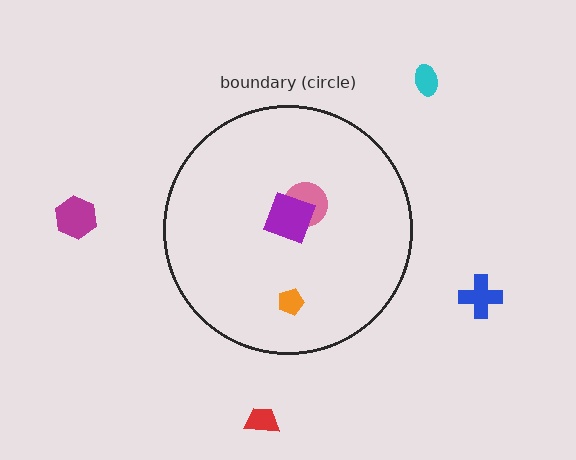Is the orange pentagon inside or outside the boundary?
Inside.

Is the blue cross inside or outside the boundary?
Outside.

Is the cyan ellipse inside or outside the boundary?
Outside.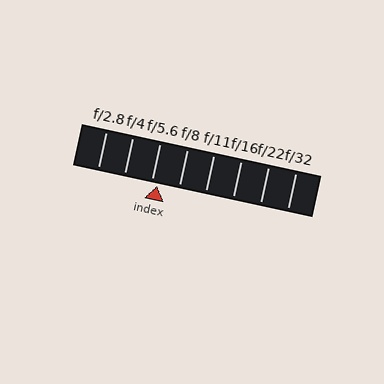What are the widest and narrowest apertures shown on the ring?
The widest aperture shown is f/2.8 and the narrowest is f/32.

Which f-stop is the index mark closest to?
The index mark is closest to f/5.6.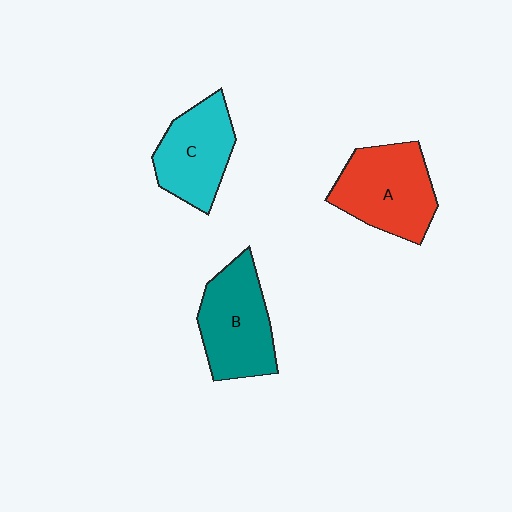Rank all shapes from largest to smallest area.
From largest to smallest: A (red), B (teal), C (cyan).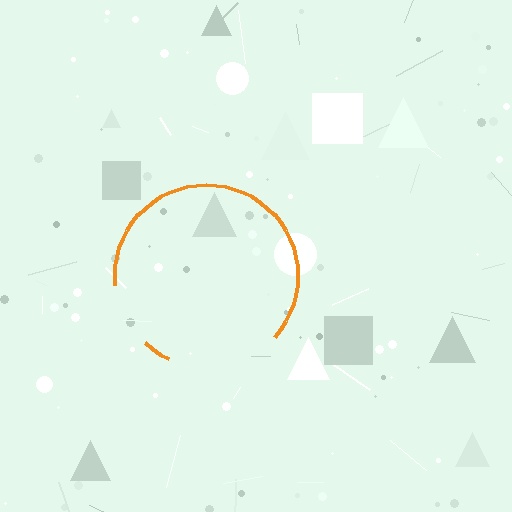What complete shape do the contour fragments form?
The contour fragments form a circle.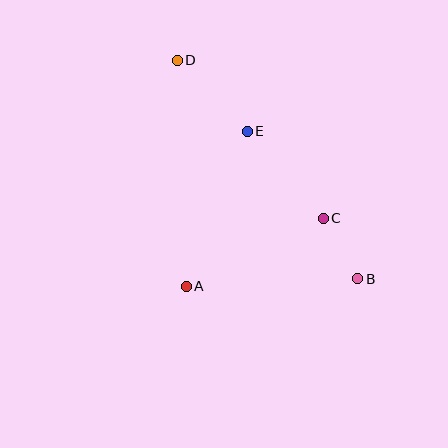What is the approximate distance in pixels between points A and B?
The distance between A and B is approximately 172 pixels.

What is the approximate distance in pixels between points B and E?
The distance between B and E is approximately 184 pixels.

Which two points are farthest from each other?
Points B and D are farthest from each other.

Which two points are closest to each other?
Points B and C are closest to each other.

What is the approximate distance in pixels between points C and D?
The distance between C and D is approximately 215 pixels.